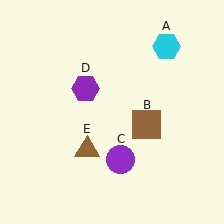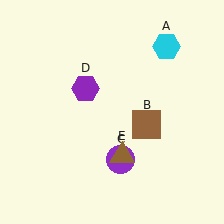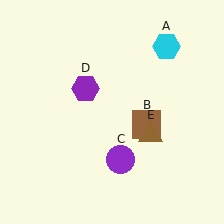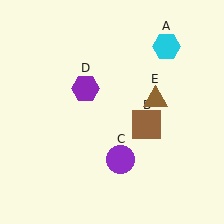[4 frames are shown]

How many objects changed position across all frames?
1 object changed position: brown triangle (object E).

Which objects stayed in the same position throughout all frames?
Cyan hexagon (object A) and brown square (object B) and purple circle (object C) and purple hexagon (object D) remained stationary.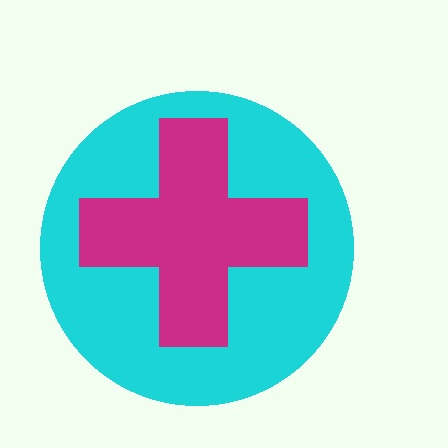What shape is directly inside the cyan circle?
The magenta cross.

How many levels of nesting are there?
2.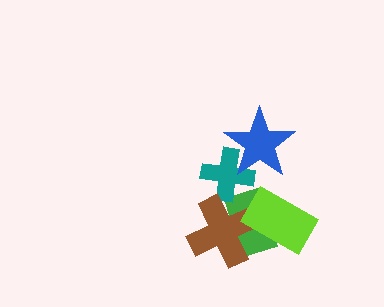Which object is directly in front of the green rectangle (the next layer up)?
The brown cross is directly in front of the green rectangle.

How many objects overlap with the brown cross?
2 objects overlap with the brown cross.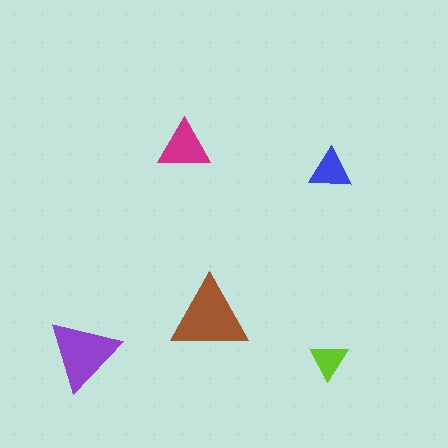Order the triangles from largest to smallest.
the brown one, the purple one, the magenta one, the blue one, the lime one.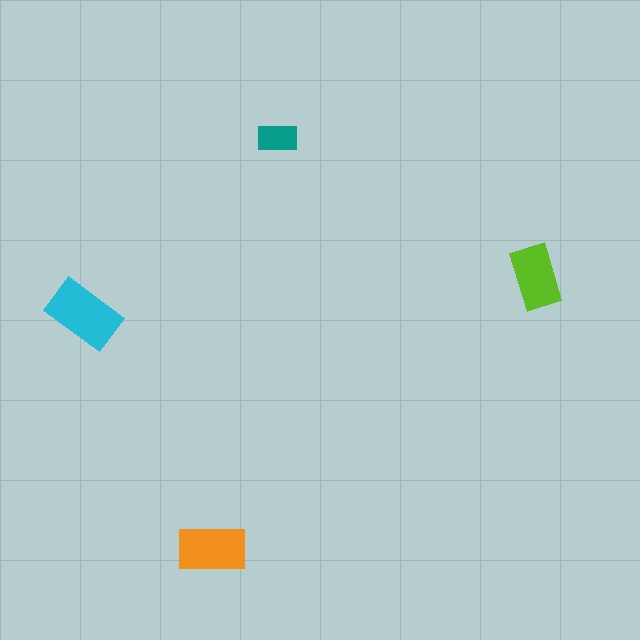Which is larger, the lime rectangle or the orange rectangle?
The orange one.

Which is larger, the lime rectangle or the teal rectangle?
The lime one.